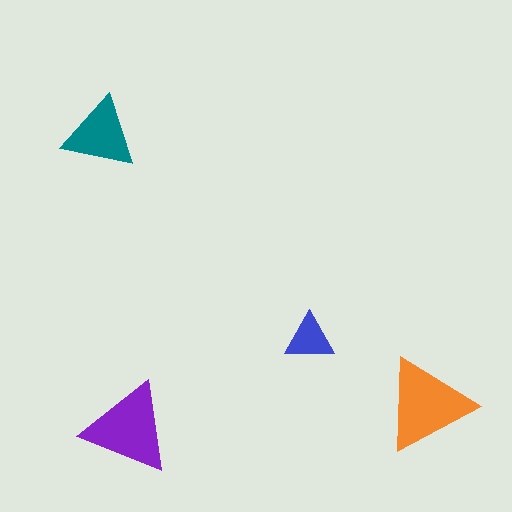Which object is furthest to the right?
The orange triangle is rightmost.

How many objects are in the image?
There are 4 objects in the image.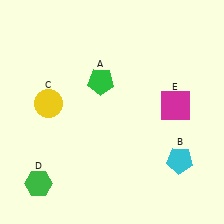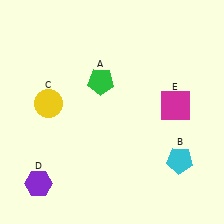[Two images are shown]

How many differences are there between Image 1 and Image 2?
There is 1 difference between the two images.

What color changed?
The hexagon (D) changed from green in Image 1 to purple in Image 2.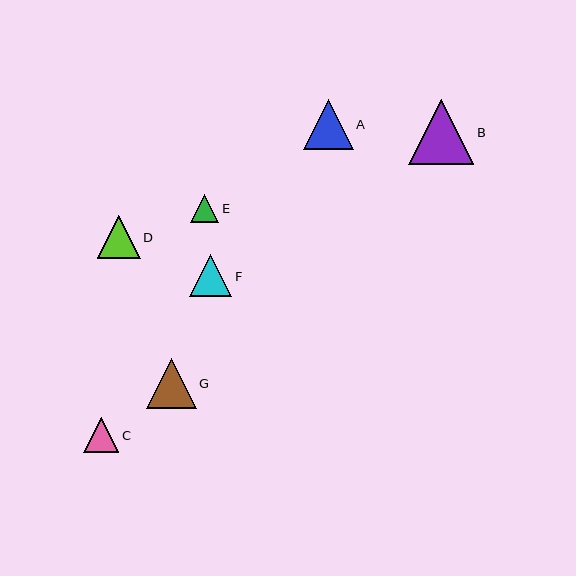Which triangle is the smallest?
Triangle E is the smallest with a size of approximately 28 pixels.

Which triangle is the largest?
Triangle B is the largest with a size of approximately 65 pixels.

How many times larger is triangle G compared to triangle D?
Triangle G is approximately 1.2 times the size of triangle D.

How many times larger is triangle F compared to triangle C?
Triangle F is approximately 1.2 times the size of triangle C.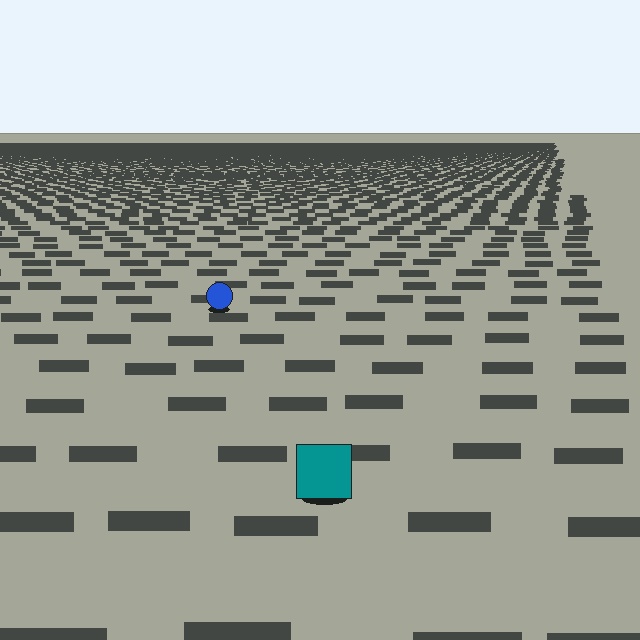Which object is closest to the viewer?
The teal square is closest. The texture marks near it are larger and more spread out.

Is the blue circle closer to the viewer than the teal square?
No. The teal square is closer — you can tell from the texture gradient: the ground texture is coarser near it.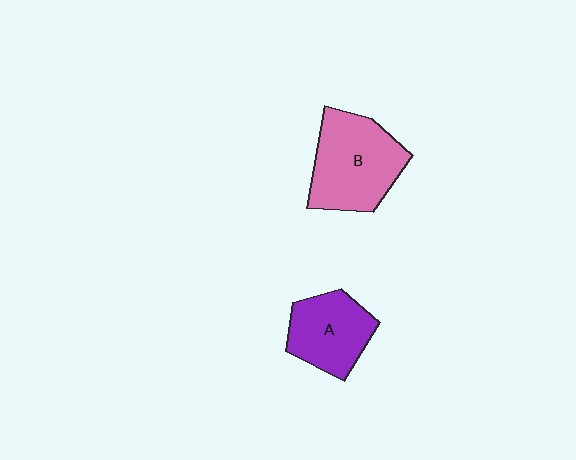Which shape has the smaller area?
Shape A (purple).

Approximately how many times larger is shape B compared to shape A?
Approximately 1.4 times.